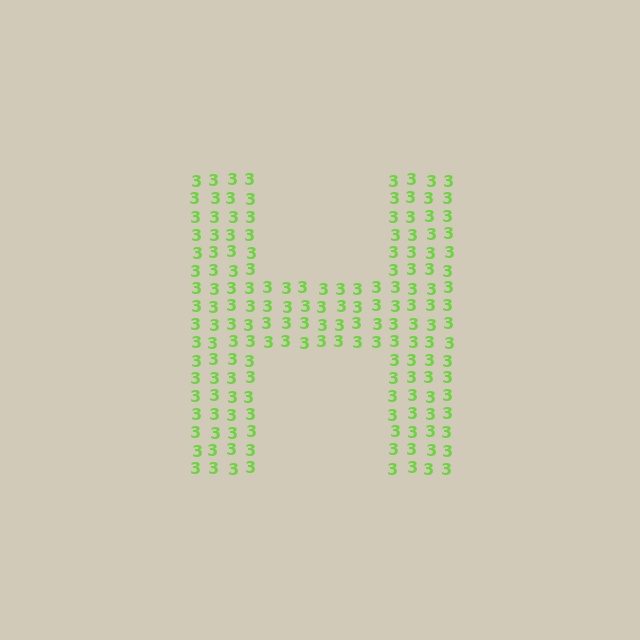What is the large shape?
The large shape is the letter H.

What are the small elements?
The small elements are digit 3's.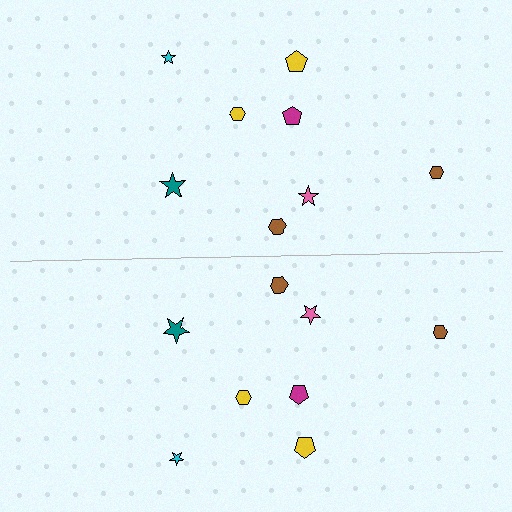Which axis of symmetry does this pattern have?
The pattern has a horizontal axis of symmetry running through the center of the image.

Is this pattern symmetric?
Yes, this pattern has bilateral (reflection) symmetry.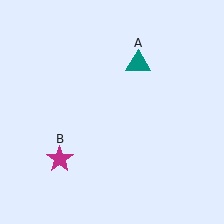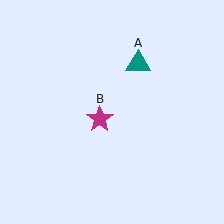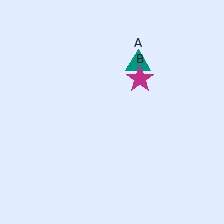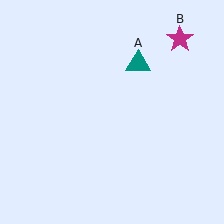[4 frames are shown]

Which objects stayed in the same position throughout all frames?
Teal triangle (object A) remained stationary.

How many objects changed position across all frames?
1 object changed position: magenta star (object B).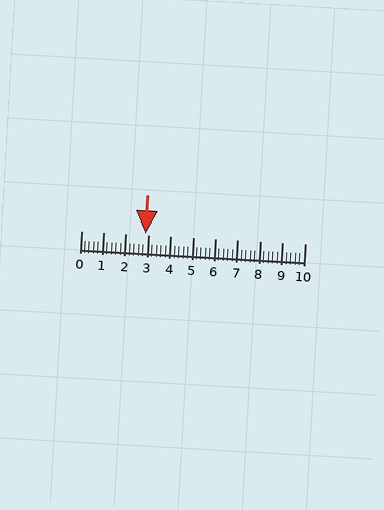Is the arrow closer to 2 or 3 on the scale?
The arrow is closer to 3.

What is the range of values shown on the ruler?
The ruler shows values from 0 to 10.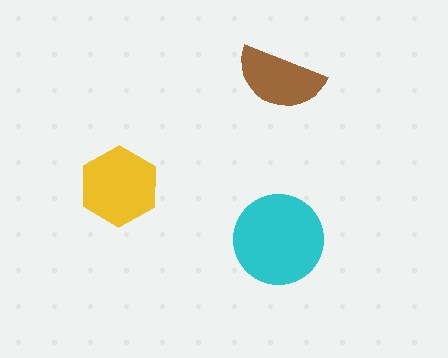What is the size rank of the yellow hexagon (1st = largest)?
2nd.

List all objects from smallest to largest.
The brown semicircle, the yellow hexagon, the cyan circle.